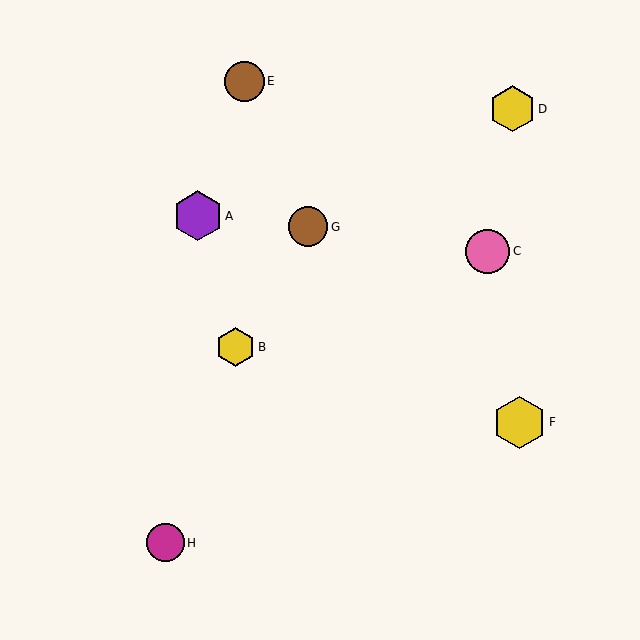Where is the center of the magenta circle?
The center of the magenta circle is at (165, 543).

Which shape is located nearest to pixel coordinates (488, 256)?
The pink circle (labeled C) at (488, 251) is nearest to that location.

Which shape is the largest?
The yellow hexagon (labeled F) is the largest.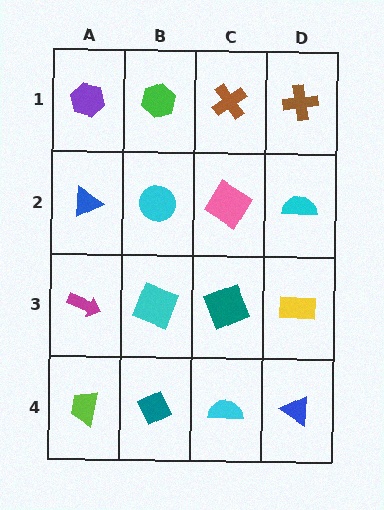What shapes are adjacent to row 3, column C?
A pink diamond (row 2, column C), a cyan semicircle (row 4, column C), a cyan square (row 3, column B), a yellow rectangle (row 3, column D).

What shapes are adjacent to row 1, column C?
A pink diamond (row 2, column C), a green hexagon (row 1, column B), a brown cross (row 1, column D).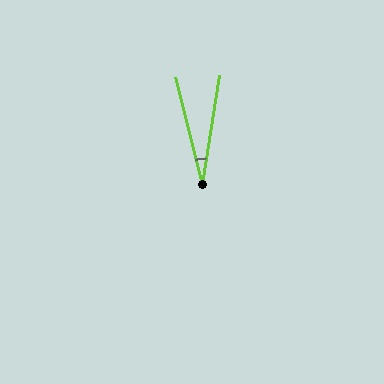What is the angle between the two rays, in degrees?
Approximately 23 degrees.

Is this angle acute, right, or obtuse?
It is acute.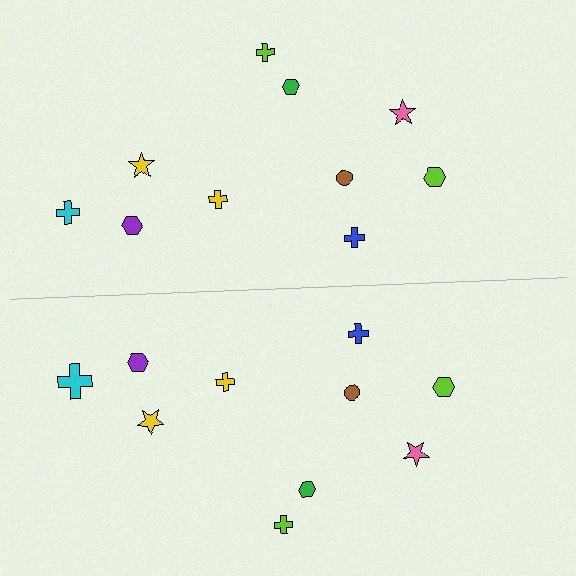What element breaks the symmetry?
The cyan cross on the bottom side has a different size than its mirror counterpart.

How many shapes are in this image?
There are 20 shapes in this image.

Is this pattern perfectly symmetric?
No, the pattern is not perfectly symmetric. The cyan cross on the bottom side has a different size than its mirror counterpart.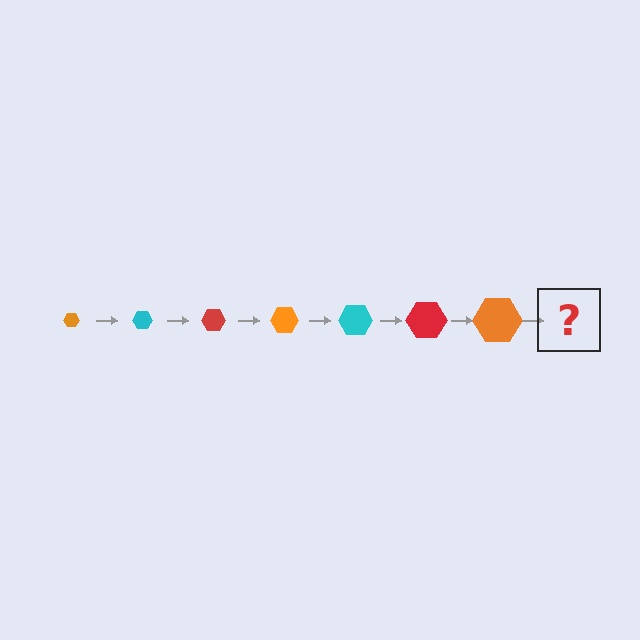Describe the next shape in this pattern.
It should be a cyan hexagon, larger than the previous one.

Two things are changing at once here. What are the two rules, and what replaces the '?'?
The two rules are that the hexagon grows larger each step and the color cycles through orange, cyan, and red. The '?' should be a cyan hexagon, larger than the previous one.